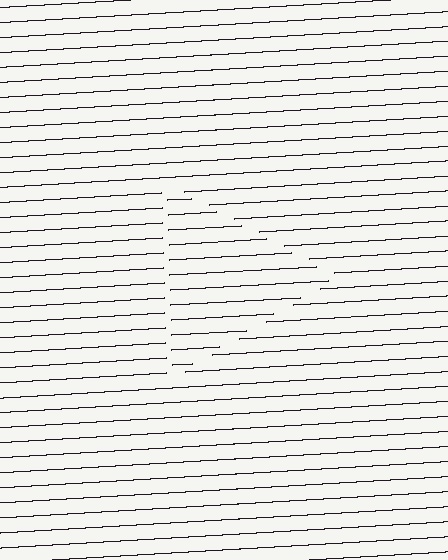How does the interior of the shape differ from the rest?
The interior of the shape contains the same grating, shifted by half a period — the contour is defined by the phase discontinuity where line-ends from the inner and outer gratings abut.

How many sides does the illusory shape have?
3 sides — the line-ends trace a triangle.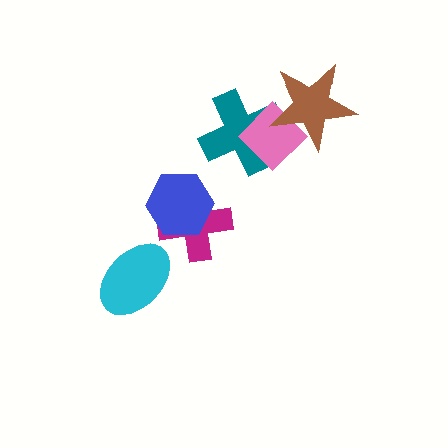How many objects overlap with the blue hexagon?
1 object overlaps with the blue hexagon.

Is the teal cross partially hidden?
Yes, it is partially covered by another shape.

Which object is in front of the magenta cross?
The blue hexagon is in front of the magenta cross.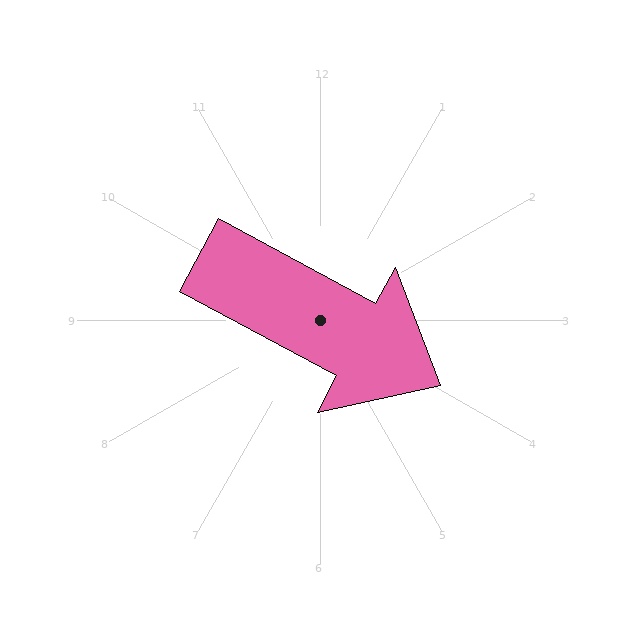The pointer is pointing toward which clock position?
Roughly 4 o'clock.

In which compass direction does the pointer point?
Southeast.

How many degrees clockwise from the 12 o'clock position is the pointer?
Approximately 118 degrees.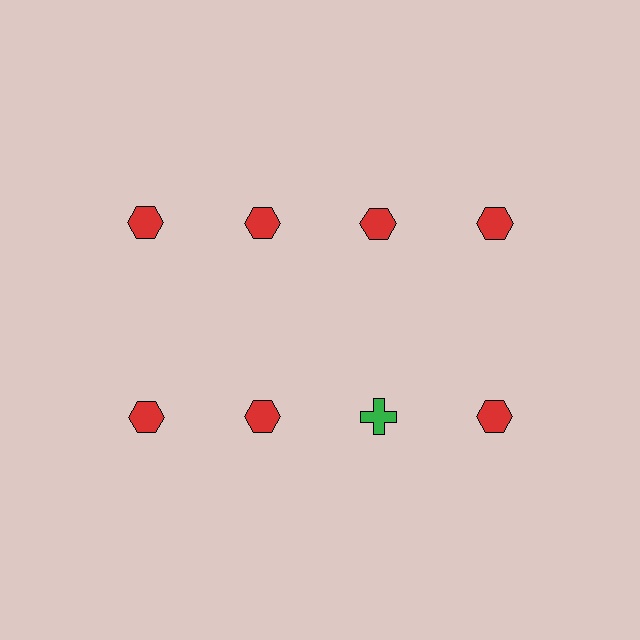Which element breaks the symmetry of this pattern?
The green cross in the second row, center column breaks the symmetry. All other shapes are red hexagons.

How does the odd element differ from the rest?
It differs in both color (green instead of red) and shape (cross instead of hexagon).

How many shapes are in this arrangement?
There are 8 shapes arranged in a grid pattern.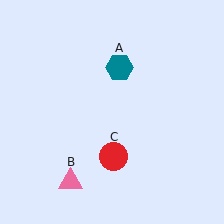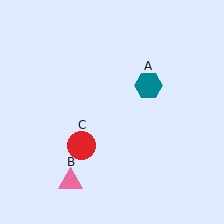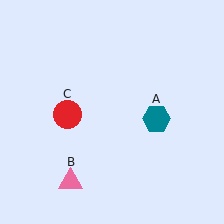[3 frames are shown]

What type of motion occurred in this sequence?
The teal hexagon (object A), red circle (object C) rotated clockwise around the center of the scene.